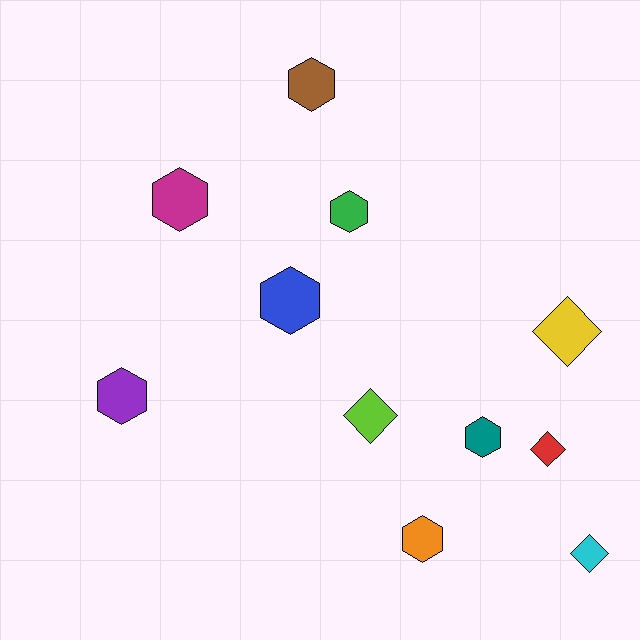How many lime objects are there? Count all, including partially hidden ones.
There is 1 lime object.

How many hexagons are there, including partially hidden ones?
There are 7 hexagons.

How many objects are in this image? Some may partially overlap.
There are 11 objects.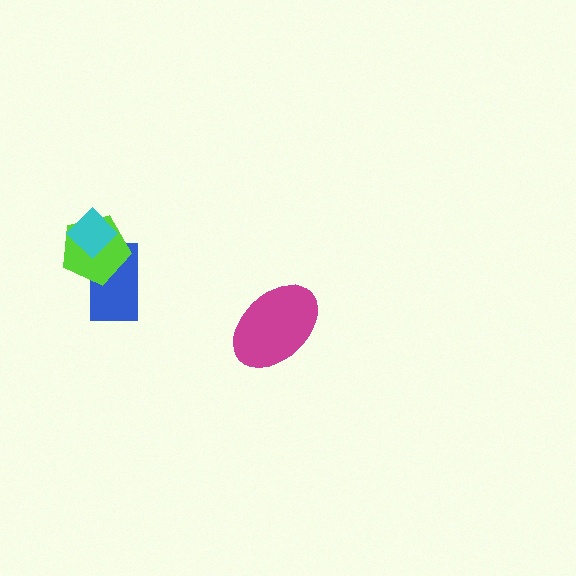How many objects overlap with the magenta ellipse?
0 objects overlap with the magenta ellipse.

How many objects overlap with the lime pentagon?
2 objects overlap with the lime pentagon.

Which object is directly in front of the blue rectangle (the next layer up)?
The lime pentagon is directly in front of the blue rectangle.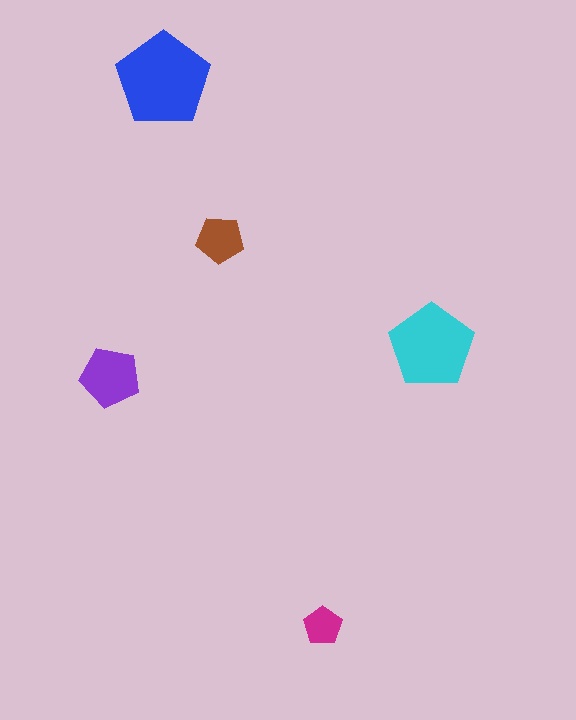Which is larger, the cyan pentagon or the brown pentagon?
The cyan one.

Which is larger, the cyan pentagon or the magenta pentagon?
The cyan one.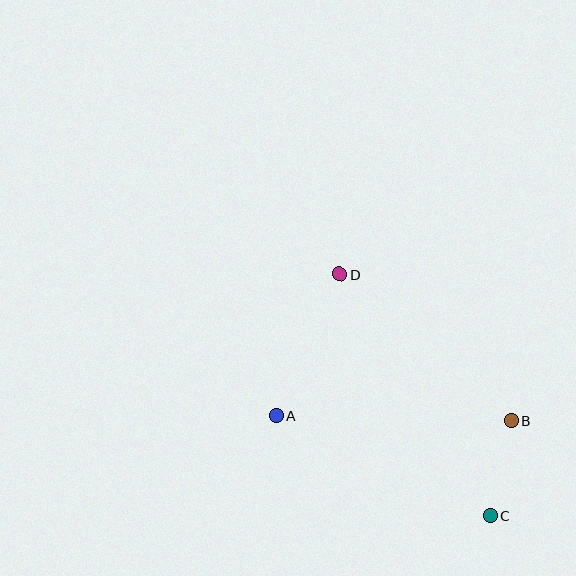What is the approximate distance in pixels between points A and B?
The distance between A and B is approximately 235 pixels.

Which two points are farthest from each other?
Points C and D are farthest from each other.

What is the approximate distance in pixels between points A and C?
The distance between A and C is approximately 236 pixels.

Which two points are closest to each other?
Points B and C are closest to each other.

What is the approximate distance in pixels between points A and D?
The distance between A and D is approximately 155 pixels.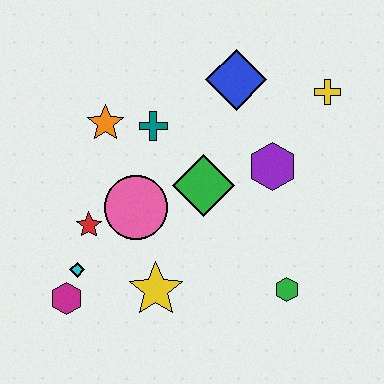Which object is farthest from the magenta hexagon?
The yellow cross is farthest from the magenta hexagon.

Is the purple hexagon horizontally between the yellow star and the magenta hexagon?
No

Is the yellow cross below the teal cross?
No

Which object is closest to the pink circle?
The red star is closest to the pink circle.